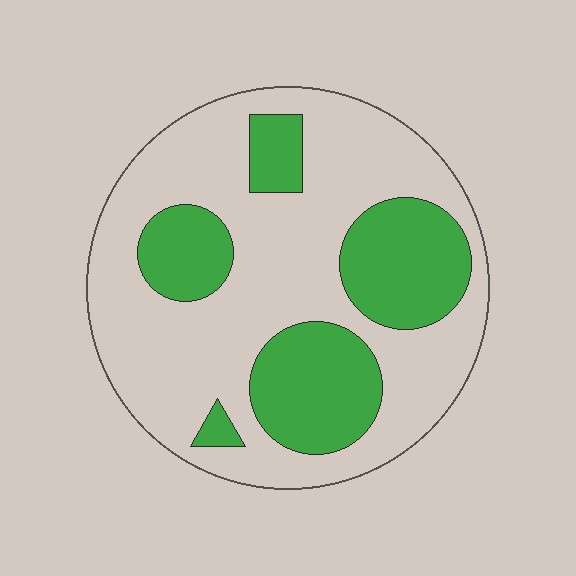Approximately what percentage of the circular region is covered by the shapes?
Approximately 30%.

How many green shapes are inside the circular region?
5.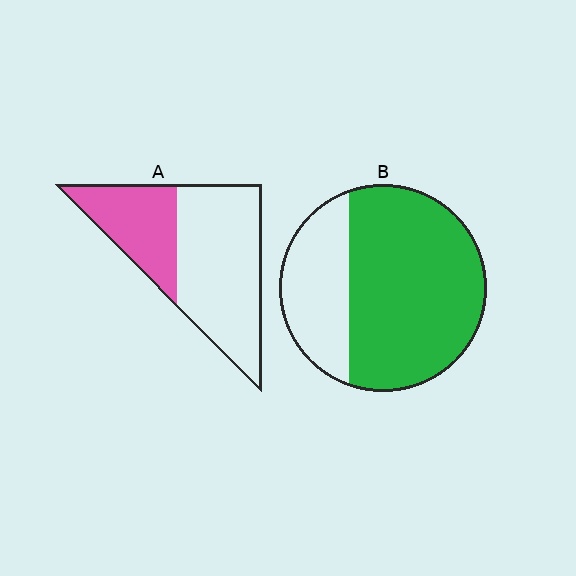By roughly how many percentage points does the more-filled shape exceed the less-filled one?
By roughly 35 percentage points (B over A).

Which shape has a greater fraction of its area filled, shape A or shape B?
Shape B.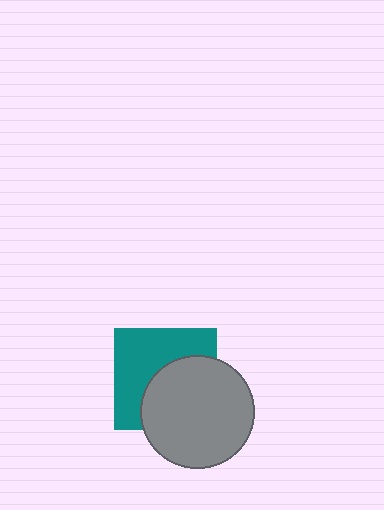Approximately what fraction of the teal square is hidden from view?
Roughly 47% of the teal square is hidden behind the gray circle.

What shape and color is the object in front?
The object in front is a gray circle.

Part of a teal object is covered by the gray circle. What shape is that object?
It is a square.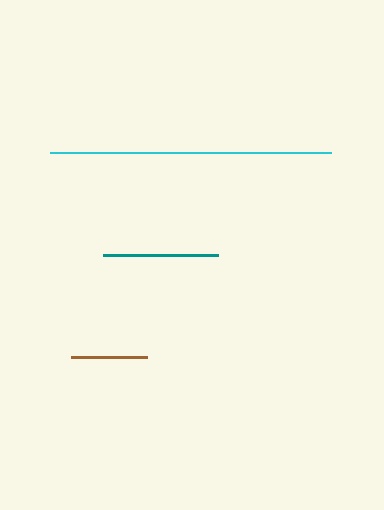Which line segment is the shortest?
The brown line is the shortest at approximately 76 pixels.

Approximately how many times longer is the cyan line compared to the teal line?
The cyan line is approximately 2.4 times the length of the teal line.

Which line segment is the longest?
The cyan line is the longest at approximately 281 pixels.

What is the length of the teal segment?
The teal segment is approximately 115 pixels long.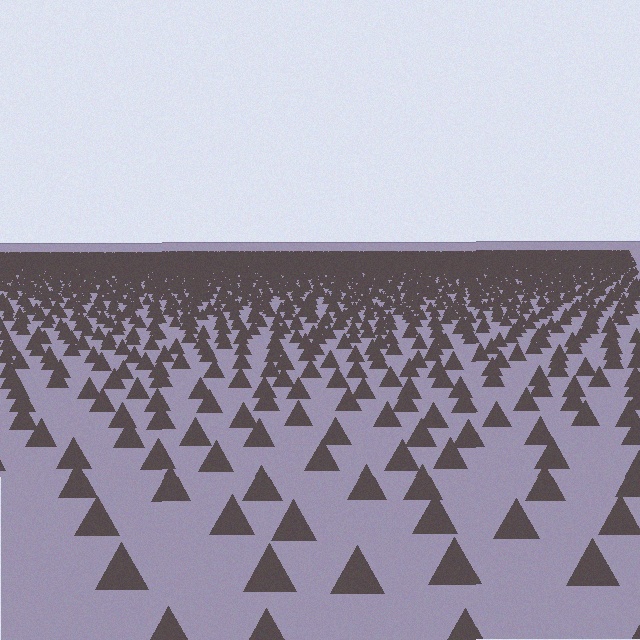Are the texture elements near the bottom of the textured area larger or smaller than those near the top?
Larger. Near the bottom, elements are closer to the viewer and appear at a bigger on-screen size.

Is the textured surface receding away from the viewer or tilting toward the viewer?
The surface is receding away from the viewer. Texture elements get smaller and denser toward the top.